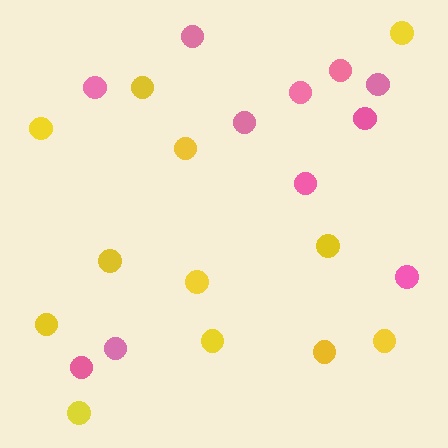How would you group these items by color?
There are 2 groups: one group of yellow circles (12) and one group of pink circles (11).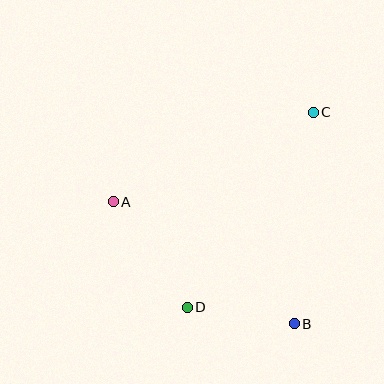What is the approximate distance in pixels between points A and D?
The distance between A and D is approximately 129 pixels.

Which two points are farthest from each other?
Points C and D are farthest from each other.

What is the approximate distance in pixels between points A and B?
The distance between A and B is approximately 218 pixels.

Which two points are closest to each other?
Points B and D are closest to each other.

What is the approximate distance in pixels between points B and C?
The distance between B and C is approximately 212 pixels.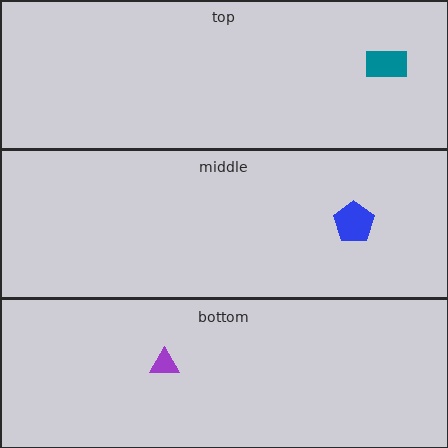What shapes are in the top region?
The teal rectangle.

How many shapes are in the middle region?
1.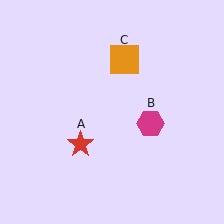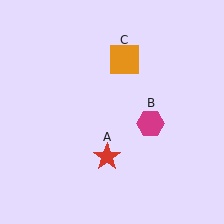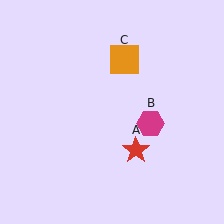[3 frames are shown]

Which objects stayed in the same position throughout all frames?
Magenta hexagon (object B) and orange square (object C) remained stationary.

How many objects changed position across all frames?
1 object changed position: red star (object A).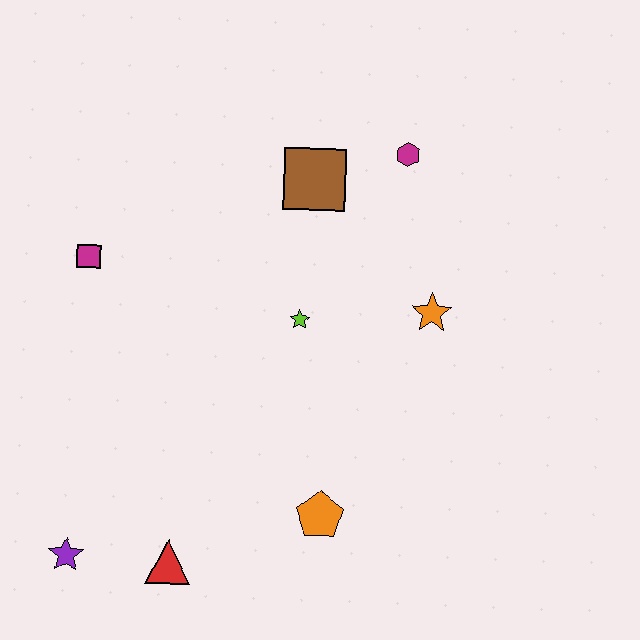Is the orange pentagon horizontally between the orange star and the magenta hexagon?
No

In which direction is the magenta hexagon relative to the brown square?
The magenta hexagon is to the right of the brown square.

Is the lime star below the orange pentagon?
No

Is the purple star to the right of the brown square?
No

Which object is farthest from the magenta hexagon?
The purple star is farthest from the magenta hexagon.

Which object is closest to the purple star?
The red triangle is closest to the purple star.